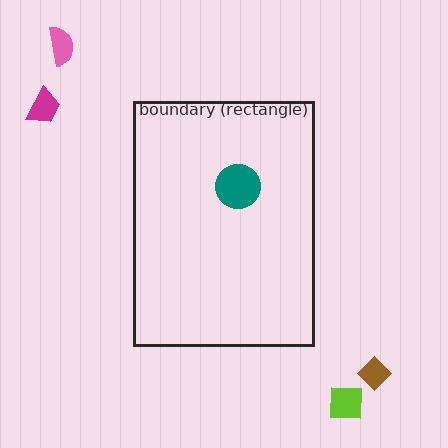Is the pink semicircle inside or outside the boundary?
Outside.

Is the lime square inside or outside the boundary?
Outside.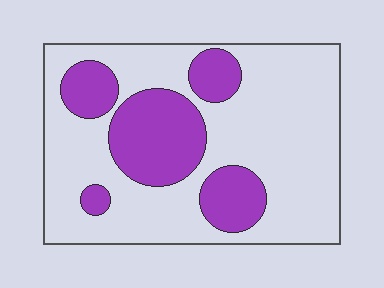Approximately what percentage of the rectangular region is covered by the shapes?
Approximately 30%.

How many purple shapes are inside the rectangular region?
5.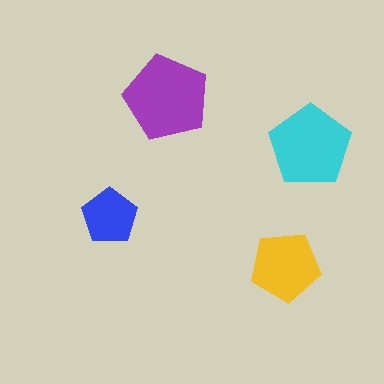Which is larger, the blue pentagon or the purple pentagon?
The purple one.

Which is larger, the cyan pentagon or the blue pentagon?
The cyan one.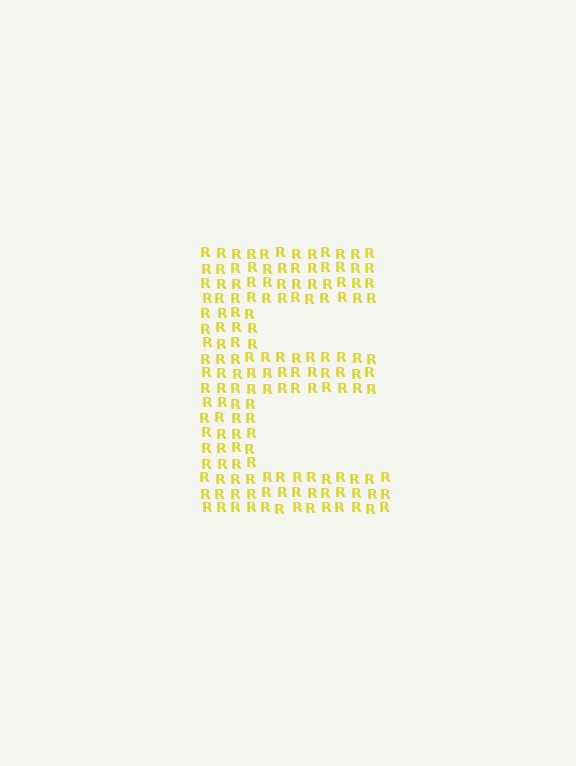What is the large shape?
The large shape is the letter E.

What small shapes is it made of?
It is made of small letter R's.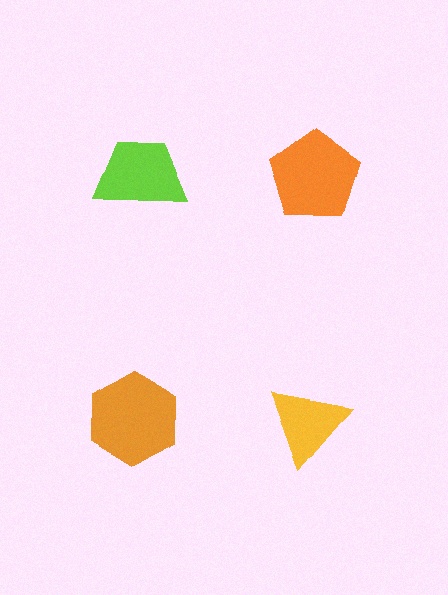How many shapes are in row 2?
2 shapes.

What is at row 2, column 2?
A yellow triangle.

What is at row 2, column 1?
An orange hexagon.